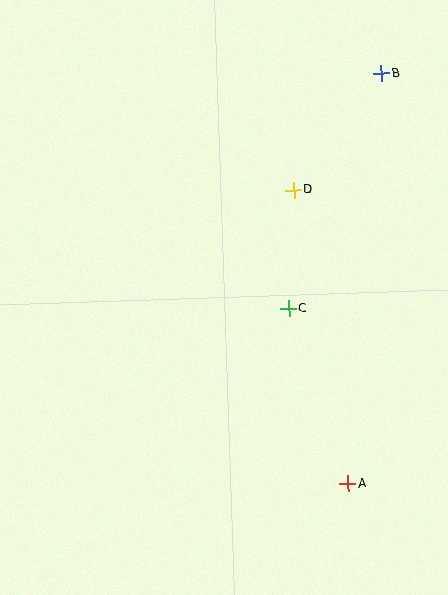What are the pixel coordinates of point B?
Point B is at (381, 73).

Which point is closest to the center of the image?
Point C at (289, 309) is closest to the center.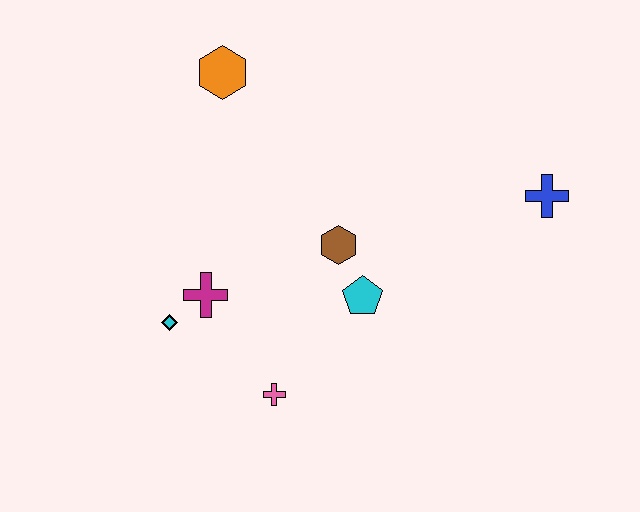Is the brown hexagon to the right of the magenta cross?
Yes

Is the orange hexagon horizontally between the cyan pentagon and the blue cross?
No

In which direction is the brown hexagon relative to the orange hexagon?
The brown hexagon is below the orange hexagon.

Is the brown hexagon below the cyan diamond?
No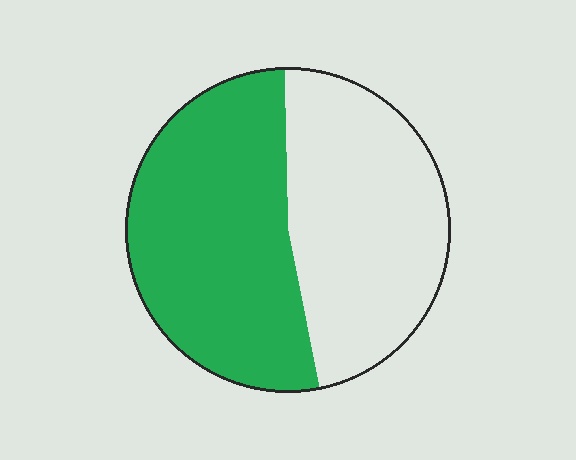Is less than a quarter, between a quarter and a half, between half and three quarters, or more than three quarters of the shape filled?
Between half and three quarters.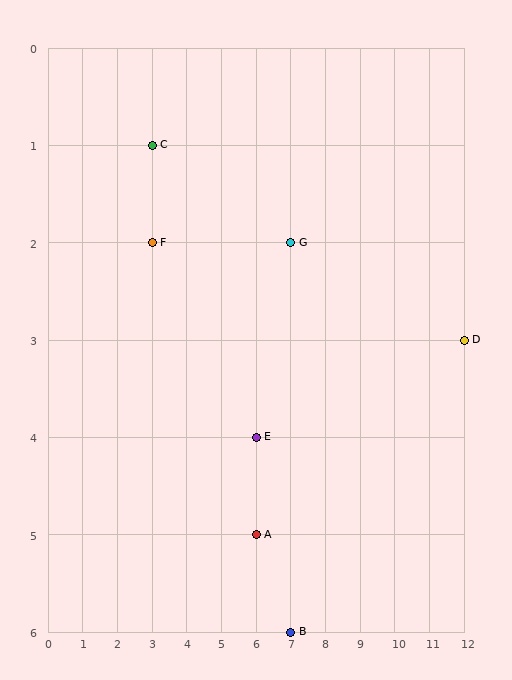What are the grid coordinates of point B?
Point B is at grid coordinates (7, 6).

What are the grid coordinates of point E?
Point E is at grid coordinates (6, 4).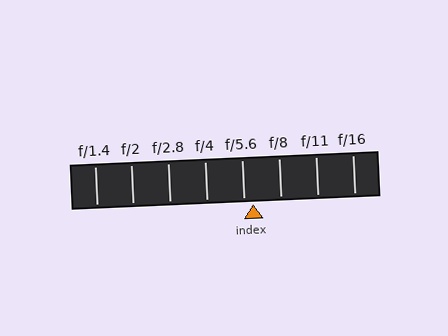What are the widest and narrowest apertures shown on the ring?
The widest aperture shown is f/1.4 and the narrowest is f/16.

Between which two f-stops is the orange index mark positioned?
The index mark is between f/5.6 and f/8.